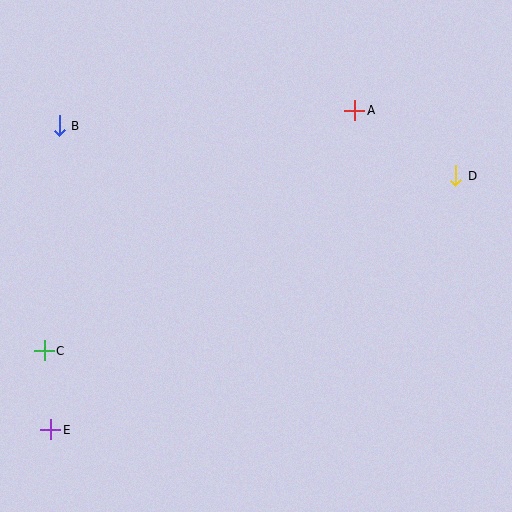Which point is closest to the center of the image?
Point A at (355, 110) is closest to the center.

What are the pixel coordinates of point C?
Point C is at (45, 351).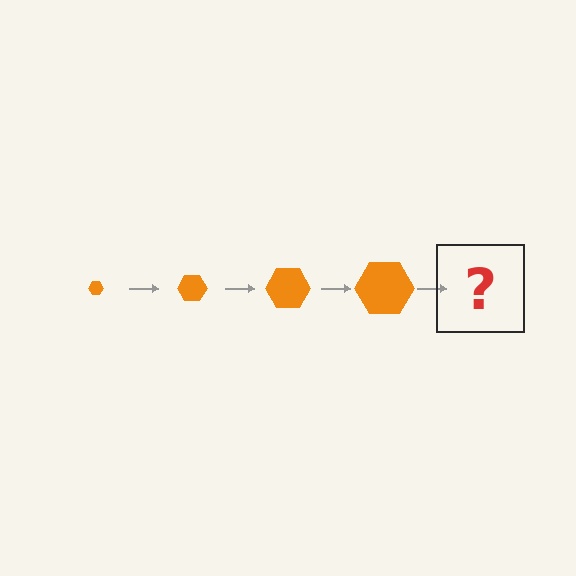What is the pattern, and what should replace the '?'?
The pattern is that the hexagon gets progressively larger each step. The '?' should be an orange hexagon, larger than the previous one.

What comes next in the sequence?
The next element should be an orange hexagon, larger than the previous one.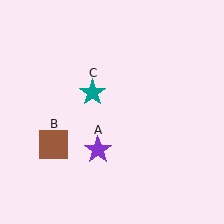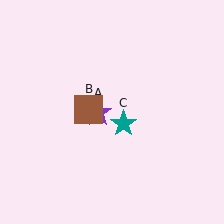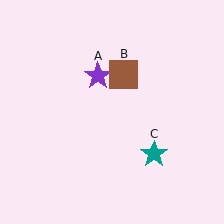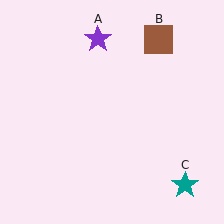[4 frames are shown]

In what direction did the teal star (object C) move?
The teal star (object C) moved down and to the right.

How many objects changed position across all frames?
3 objects changed position: purple star (object A), brown square (object B), teal star (object C).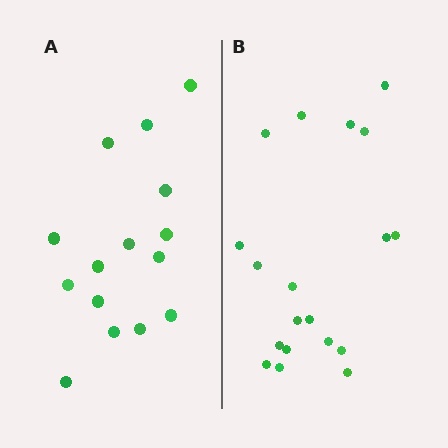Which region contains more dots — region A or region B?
Region B (the right region) has more dots.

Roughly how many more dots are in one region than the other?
Region B has about 4 more dots than region A.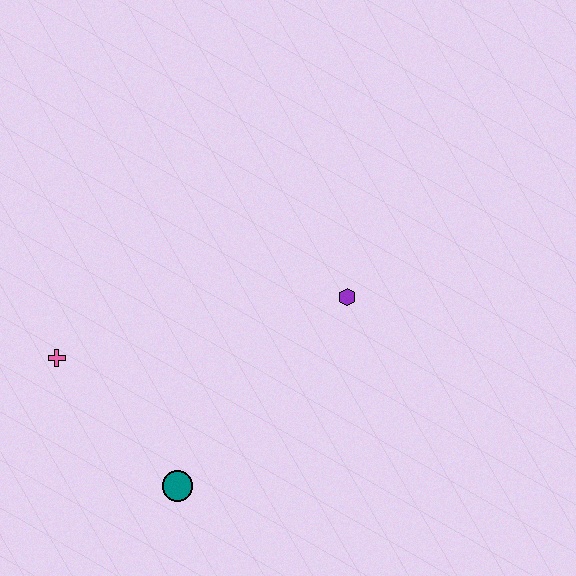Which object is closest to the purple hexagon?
The teal circle is closest to the purple hexagon.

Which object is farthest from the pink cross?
The purple hexagon is farthest from the pink cross.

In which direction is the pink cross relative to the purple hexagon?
The pink cross is to the left of the purple hexagon.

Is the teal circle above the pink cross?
No